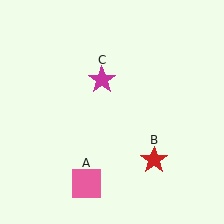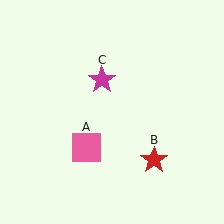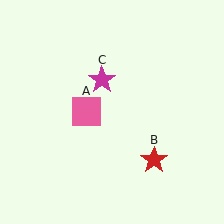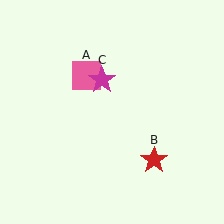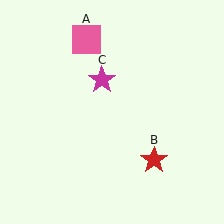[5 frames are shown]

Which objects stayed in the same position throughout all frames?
Red star (object B) and magenta star (object C) remained stationary.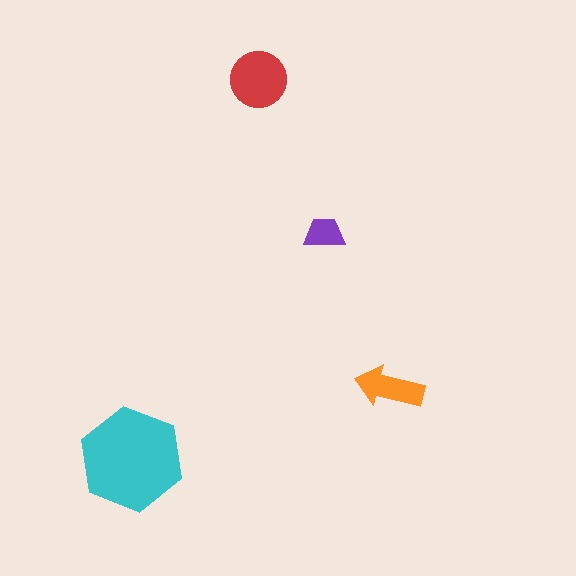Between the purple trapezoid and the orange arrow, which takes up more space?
The orange arrow.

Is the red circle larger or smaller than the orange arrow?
Larger.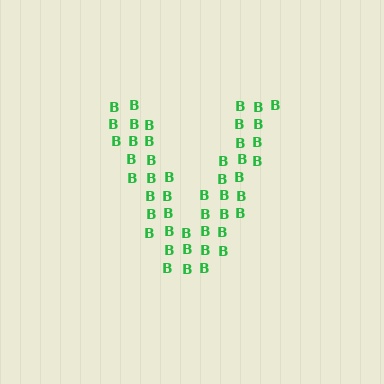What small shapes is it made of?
It is made of small letter B's.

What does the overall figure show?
The overall figure shows the letter V.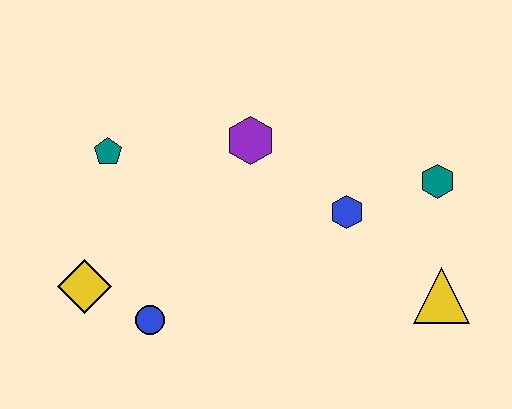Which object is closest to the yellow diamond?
The blue circle is closest to the yellow diamond.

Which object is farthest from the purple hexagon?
The yellow triangle is farthest from the purple hexagon.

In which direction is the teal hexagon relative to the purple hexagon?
The teal hexagon is to the right of the purple hexagon.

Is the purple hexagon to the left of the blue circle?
No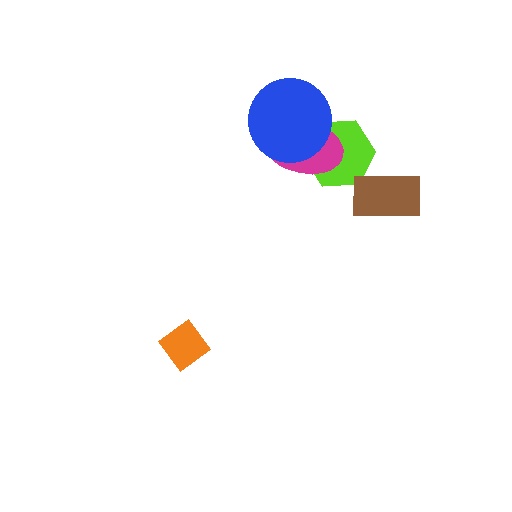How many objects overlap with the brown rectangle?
0 objects overlap with the brown rectangle.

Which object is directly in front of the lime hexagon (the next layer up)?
The magenta ellipse is directly in front of the lime hexagon.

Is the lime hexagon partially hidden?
Yes, it is partially covered by another shape.